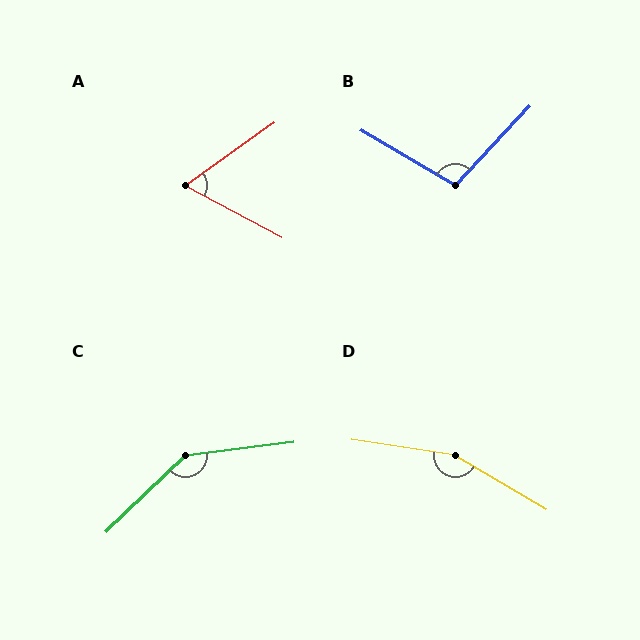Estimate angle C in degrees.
Approximately 143 degrees.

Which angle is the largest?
D, at approximately 158 degrees.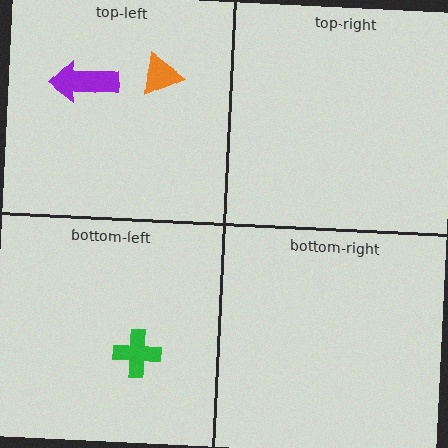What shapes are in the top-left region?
The orange triangle, the purple arrow.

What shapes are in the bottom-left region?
The green cross.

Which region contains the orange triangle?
The top-left region.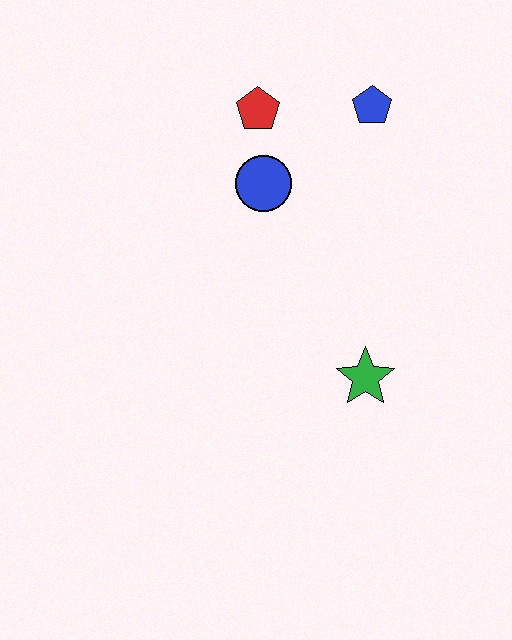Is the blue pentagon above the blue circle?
Yes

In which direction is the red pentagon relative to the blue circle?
The red pentagon is above the blue circle.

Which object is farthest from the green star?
The red pentagon is farthest from the green star.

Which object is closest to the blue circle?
The red pentagon is closest to the blue circle.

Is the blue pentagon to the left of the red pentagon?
No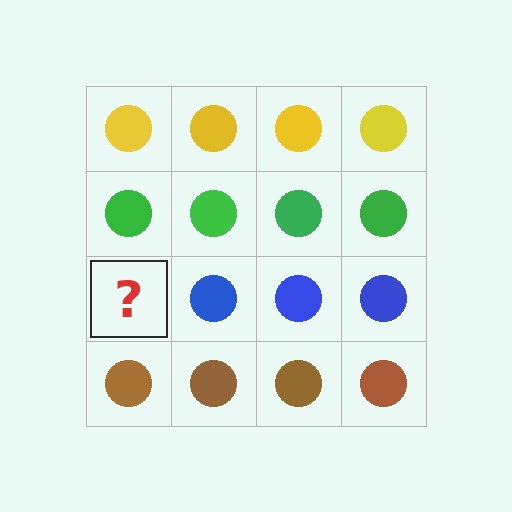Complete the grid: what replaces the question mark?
The question mark should be replaced with a blue circle.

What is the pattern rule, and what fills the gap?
The rule is that each row has a consistent color. The gap should be filled with a blue circle.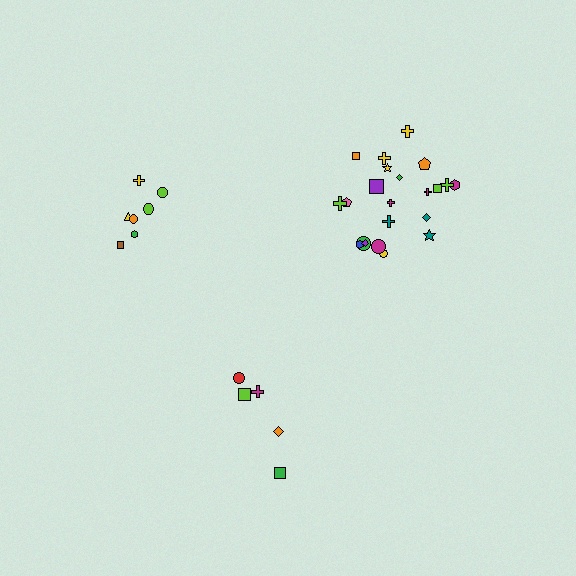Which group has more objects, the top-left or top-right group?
The top-right group.